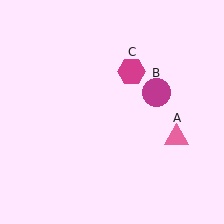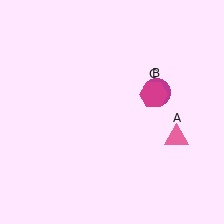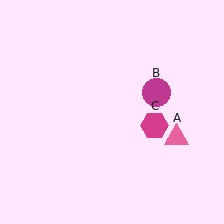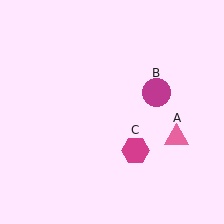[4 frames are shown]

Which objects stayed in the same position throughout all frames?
Pink triangle (object A) and magenta circle (object B) remained stationary.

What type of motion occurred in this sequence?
The magenta hexagon (object C) rotated clockwise around the center of the scene.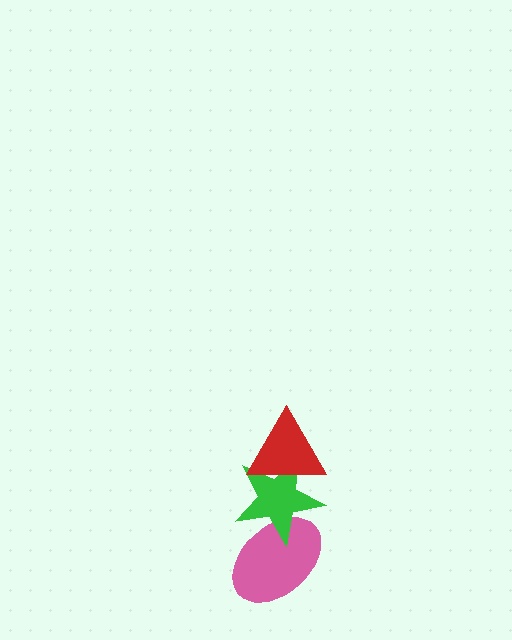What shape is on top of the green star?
The red triangle is on top of the green star.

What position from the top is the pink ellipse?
The pink ellipse is 3rd from the top.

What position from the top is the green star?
The green star is 2nd from the top.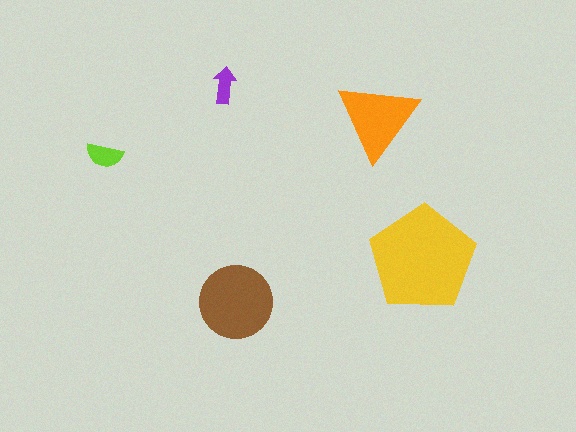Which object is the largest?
The yellow pentagon.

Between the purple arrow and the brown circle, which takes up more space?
The brown circle.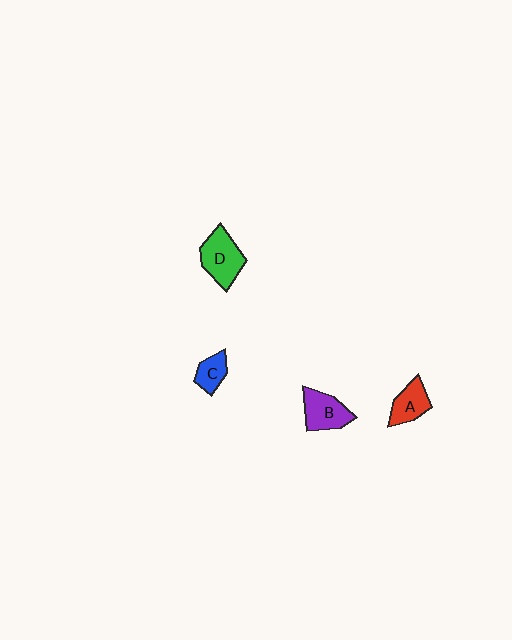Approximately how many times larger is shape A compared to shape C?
Approximately 1.3 times.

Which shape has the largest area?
Shape D (green).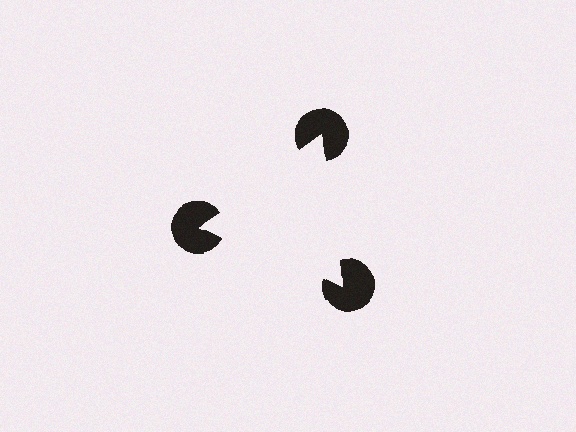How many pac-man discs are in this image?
There are 3 — one at each vertex of the illusory triangle.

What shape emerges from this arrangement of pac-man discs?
An illusory triangle — its edges are inferred from the aligned wedge cuts in the pac-man discs, not physically drawn.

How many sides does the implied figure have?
3 sides.